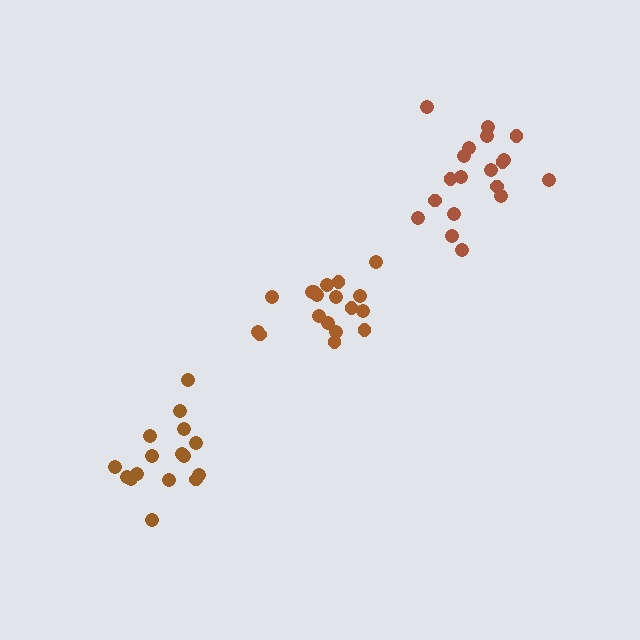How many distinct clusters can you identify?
There are 3 distinct clusters.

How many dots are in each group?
Group 1: 19 dots, Group 2: 18 dots, Group 3: 16 dots (53 total).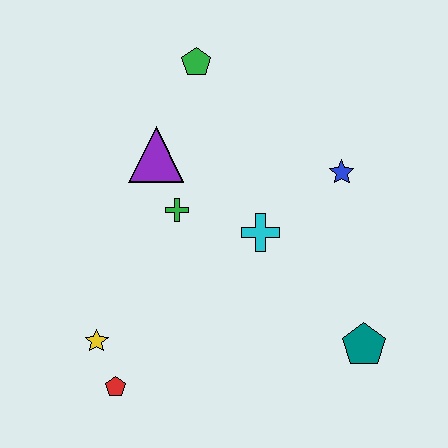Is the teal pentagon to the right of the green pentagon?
Yes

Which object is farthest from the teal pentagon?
The green pentagon is farthest from the teal pentagon.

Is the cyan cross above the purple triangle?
No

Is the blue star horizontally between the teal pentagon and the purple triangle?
Yes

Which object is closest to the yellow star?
The red pentagon is closest to the yellow star.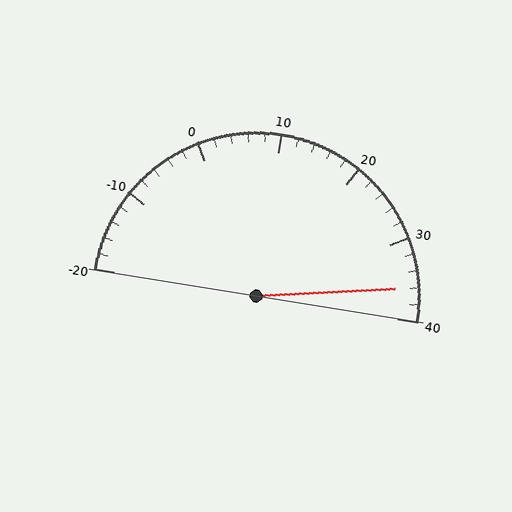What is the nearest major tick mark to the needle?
The nearest major tick mark is 40.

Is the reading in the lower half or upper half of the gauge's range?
The reading is in the upper half of the range (-20 to 40).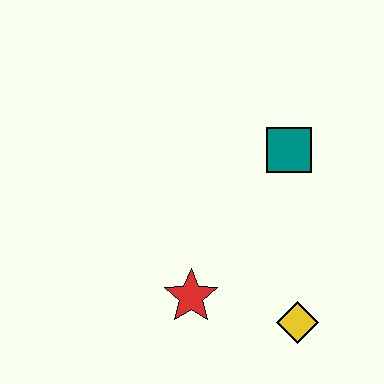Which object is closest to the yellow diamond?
The red star is closest to the yellow diamond.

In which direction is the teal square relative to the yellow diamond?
The teal square is above the yellow diamond.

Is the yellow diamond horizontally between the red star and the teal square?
No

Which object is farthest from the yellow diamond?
The teal square is farthest from the yellow diamond.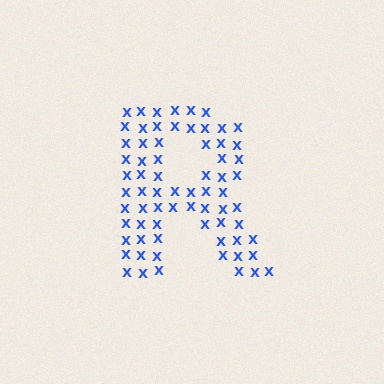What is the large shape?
The large shape is the letter R.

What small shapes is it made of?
It is made of small letter X's.